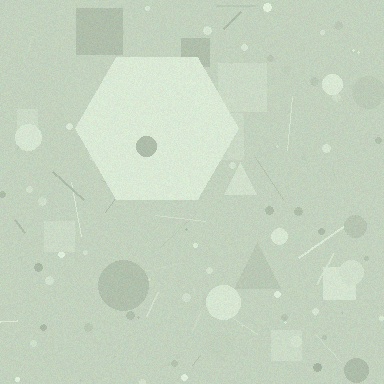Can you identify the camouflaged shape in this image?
The camouflaged shape is a hexagon.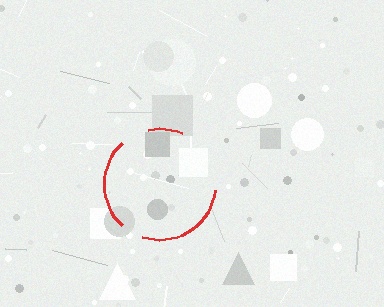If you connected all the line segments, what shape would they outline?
They would outline a circle.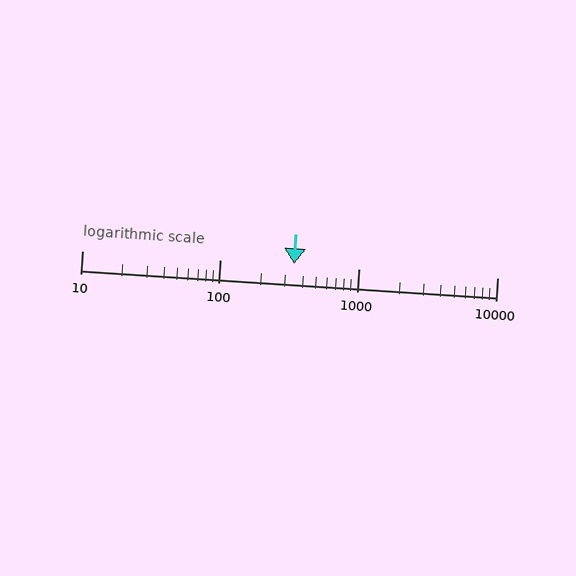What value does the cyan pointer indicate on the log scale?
The pointer indicates approximately 340.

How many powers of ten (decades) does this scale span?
The scale spans 3 decades, from 10 to 10000.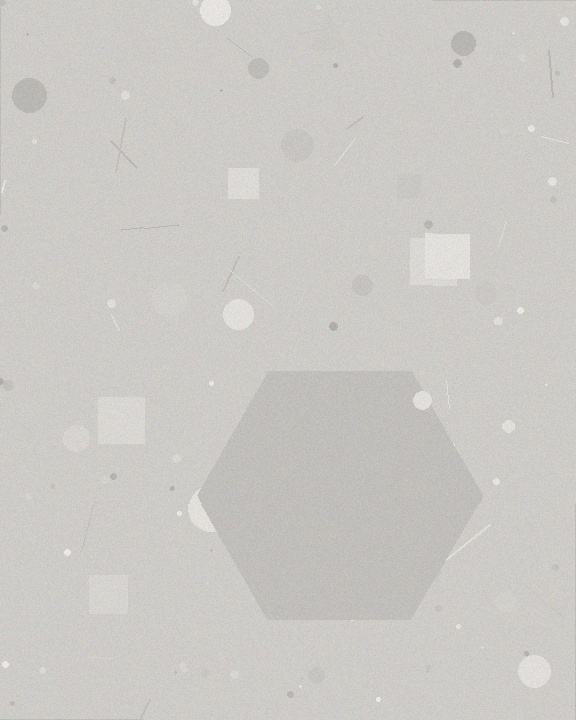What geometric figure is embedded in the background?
A hexagon is embedded in the background.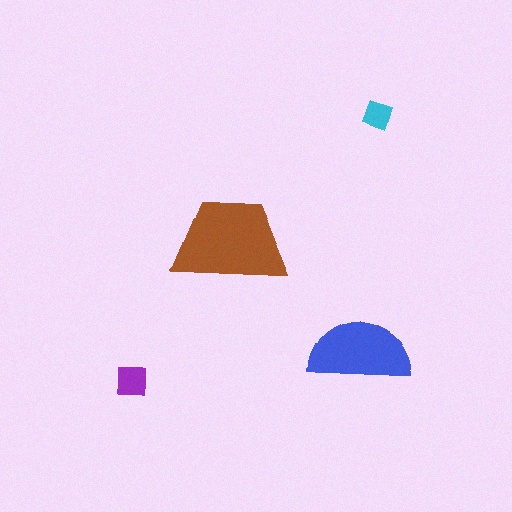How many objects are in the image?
There are 4 objects in the image.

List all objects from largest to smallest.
The brown trapezoid, the blue semicircle, the purple square, the cyan diamond.